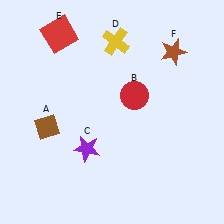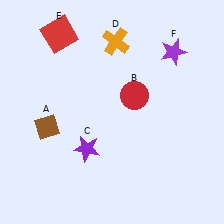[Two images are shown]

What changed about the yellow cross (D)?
In Image 1, D is yellow. In Image 2, it changed to orange.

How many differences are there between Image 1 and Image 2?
There are 2 differences between the two images.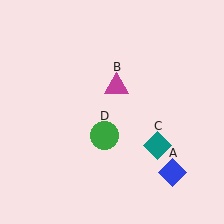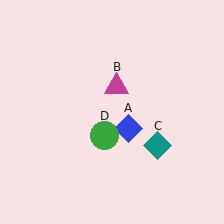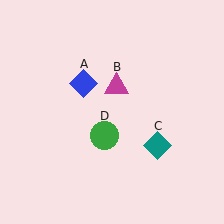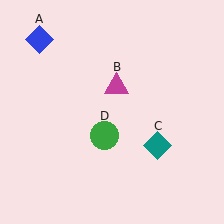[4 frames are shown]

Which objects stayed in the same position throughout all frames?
Magenta triangle (object B) and teal diamond (object C) and green circle (object D) remained stationary.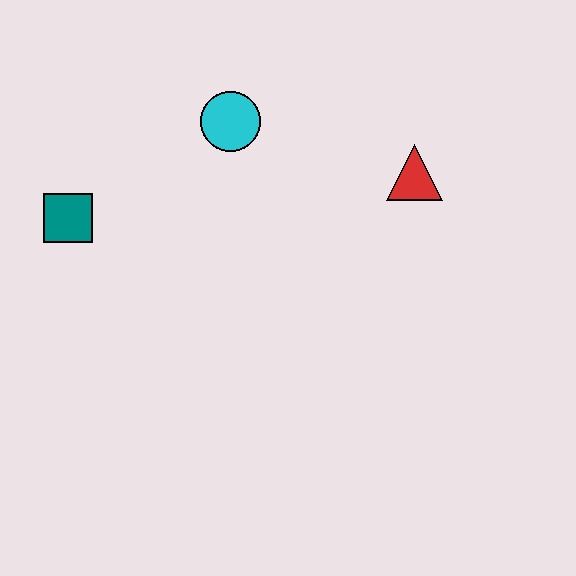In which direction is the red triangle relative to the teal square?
The red triangle is to the right of the teal square.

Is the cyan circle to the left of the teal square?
No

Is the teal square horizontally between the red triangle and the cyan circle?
No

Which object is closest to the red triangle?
The cyan circle is closest to the red triangle.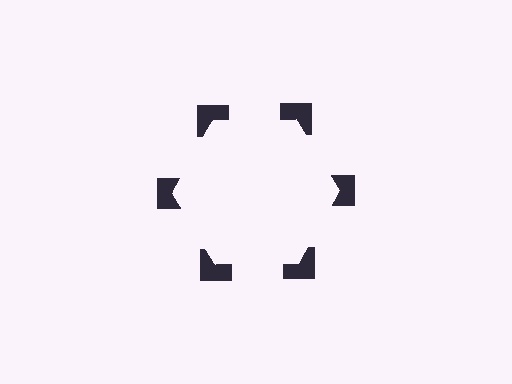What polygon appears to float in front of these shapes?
An illusory hexagon — its edges are inferred from the aligned wedge cuts in the notched squares, not physically drawn.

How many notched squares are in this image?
There are 6 — one at each vertex of the illusory hexagon.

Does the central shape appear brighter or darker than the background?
It typically appears slightly brighter than the background, even though no actual brightness change is drawn.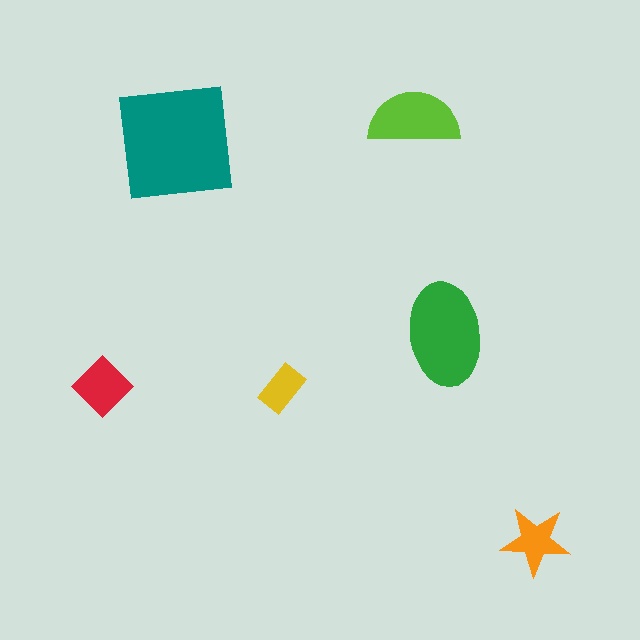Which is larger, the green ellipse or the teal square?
The teal square.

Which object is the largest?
The teal square.